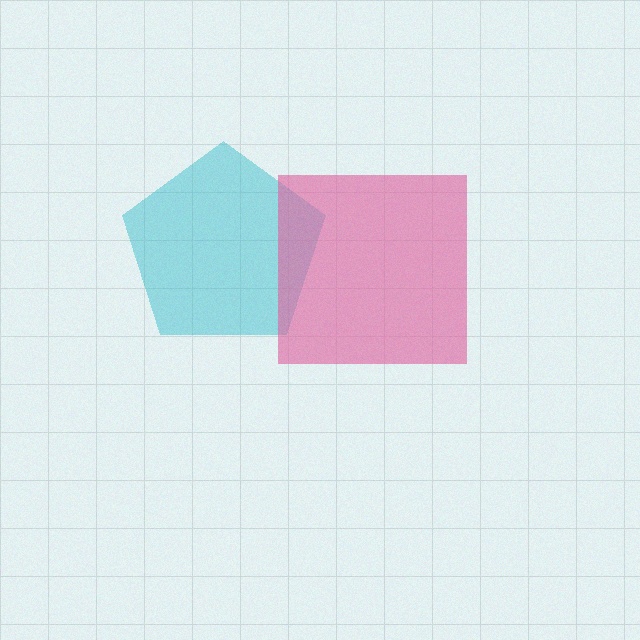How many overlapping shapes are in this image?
There are 2 overlapping shapes in the image.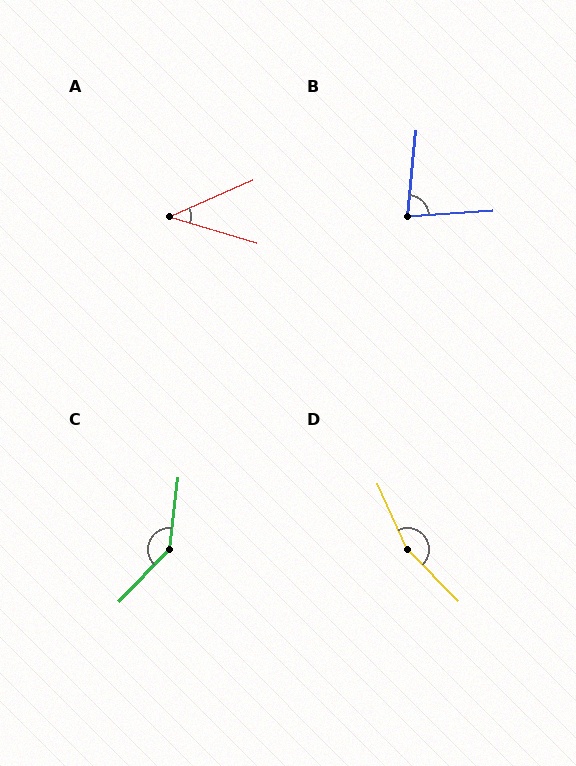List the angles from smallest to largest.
A (41°), B (81°), C (142°), D (159°).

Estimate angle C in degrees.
Approximately 142 degrees.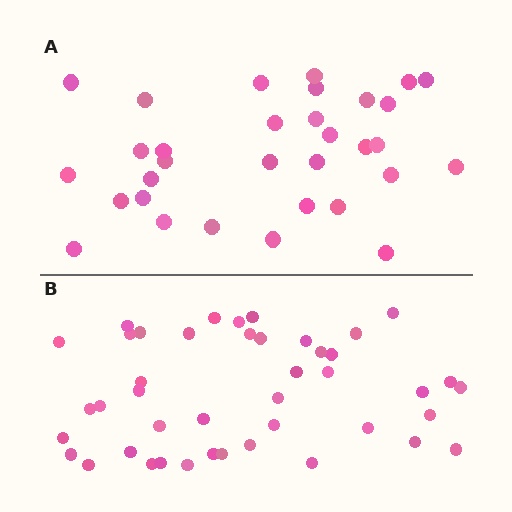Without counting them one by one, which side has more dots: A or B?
Region B (the bottom region) has more dots.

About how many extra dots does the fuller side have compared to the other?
Region B has roughly 12 or so more dots than region A.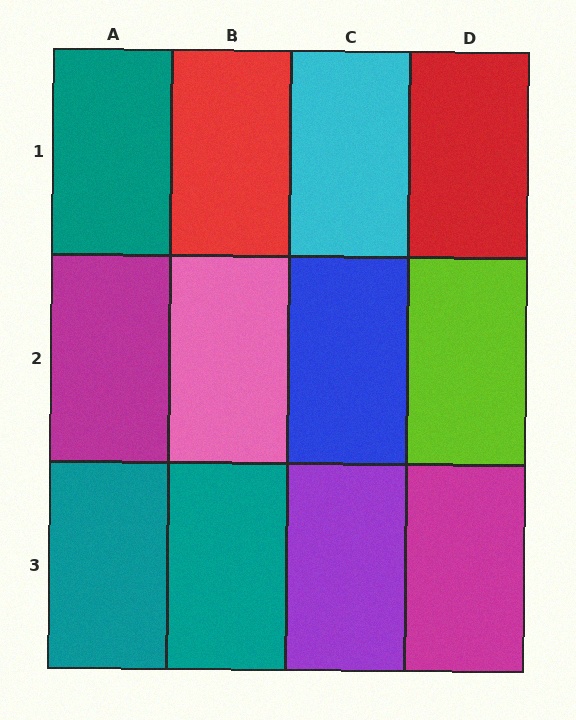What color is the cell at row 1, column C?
Cyan.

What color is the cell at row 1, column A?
Teal.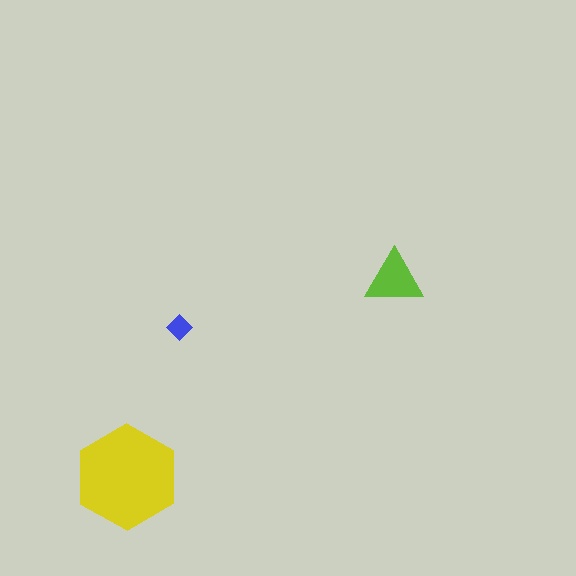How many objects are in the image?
There are 3 objects in the image.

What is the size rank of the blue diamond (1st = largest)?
3rd.